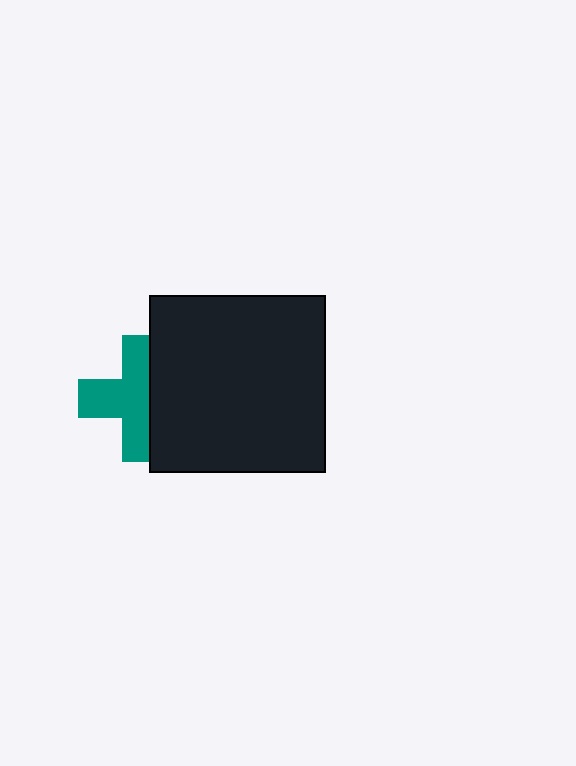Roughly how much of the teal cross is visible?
About half of it is visible (roughly 64%).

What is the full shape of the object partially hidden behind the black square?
The partially hidden object is a teal cross.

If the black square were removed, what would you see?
You would see the complete teal cross.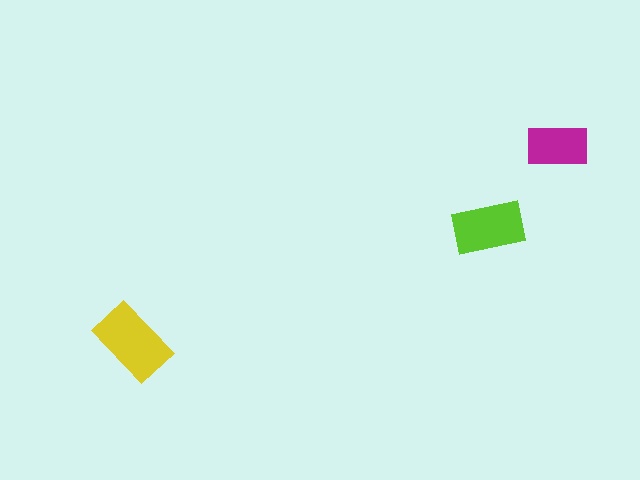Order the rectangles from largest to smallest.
the yellow one, the lime one, the magenta one.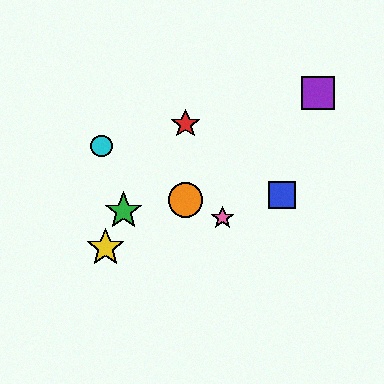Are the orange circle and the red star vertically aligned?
Yes, both are at x≈185.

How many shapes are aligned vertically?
2 shapes (the red star, the orange circle) are aligned vertically.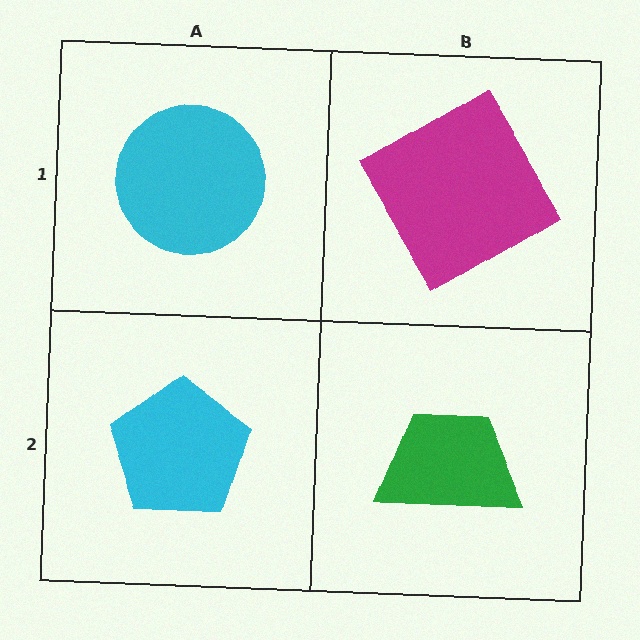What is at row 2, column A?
A cyan pentagon.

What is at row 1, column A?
A cyan circle.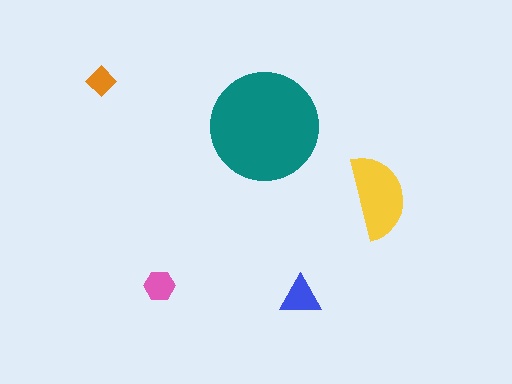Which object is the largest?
The teal circle.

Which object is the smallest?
The orange diamond.